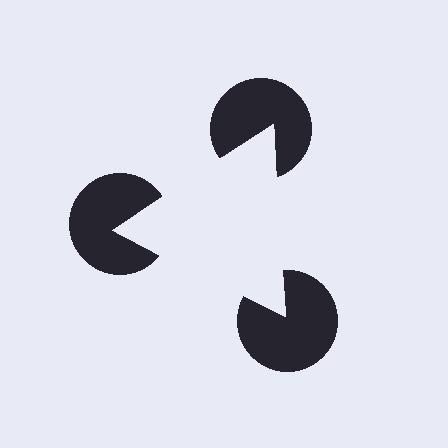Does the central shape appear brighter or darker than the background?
It typically appears slightly brighter than the background, even though no actual brightness change is drawn.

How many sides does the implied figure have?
3 sides.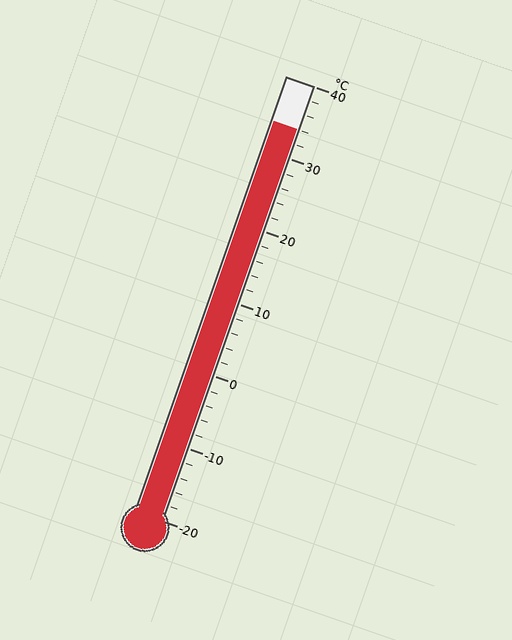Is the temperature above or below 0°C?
The temperature is above 0°C.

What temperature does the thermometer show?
The thermometer shows approximately 34°C.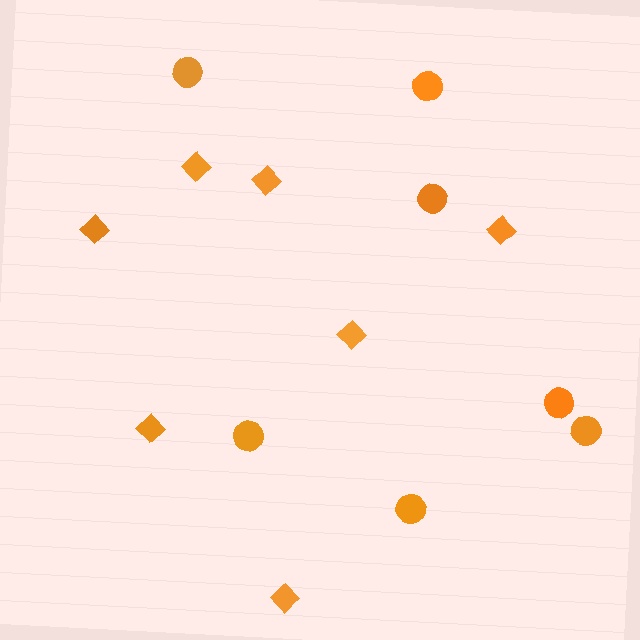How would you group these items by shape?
There are 2 groups: one group of diamonds (7) and one group of circles (7).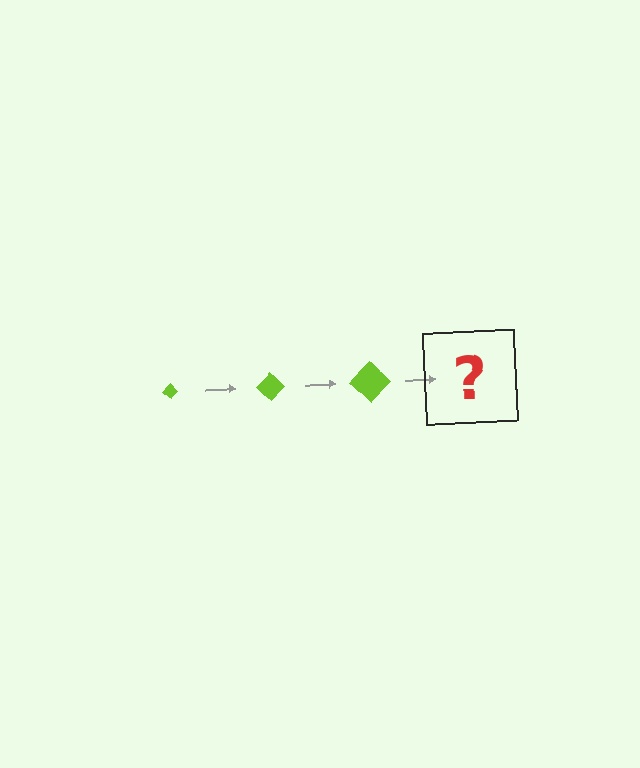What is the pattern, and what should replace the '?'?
The pattern is that the diamond gets progressively larger each step. The '?' should be a lime diamond, larger than the previous one.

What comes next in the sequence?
The next element should be a lime diamond, larger than the previous one.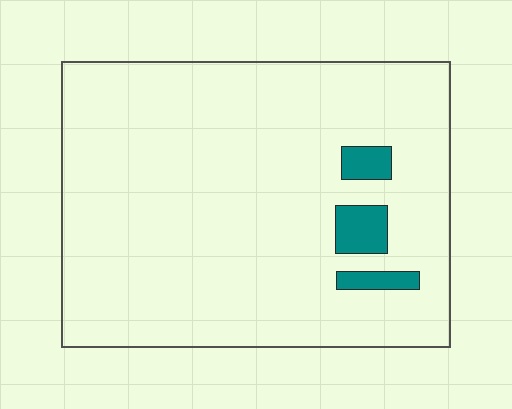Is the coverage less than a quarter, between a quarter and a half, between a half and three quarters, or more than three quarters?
Less than a quarter.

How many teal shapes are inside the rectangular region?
3.